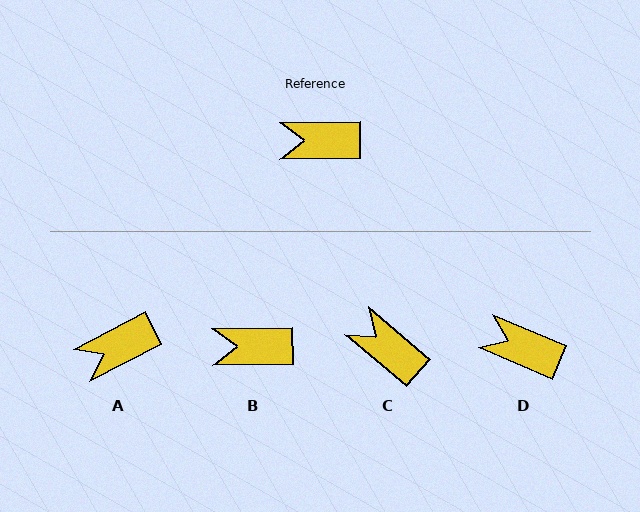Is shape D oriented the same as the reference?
No, it is off by about 24 degrees.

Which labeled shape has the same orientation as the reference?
B.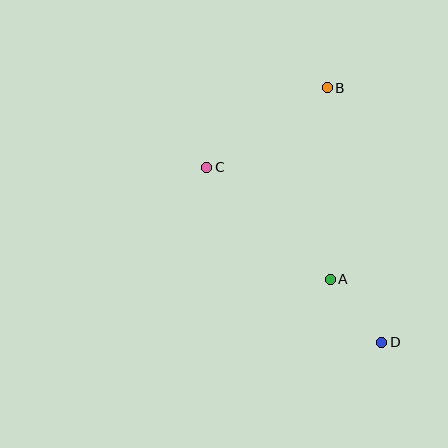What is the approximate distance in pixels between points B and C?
The distance between B and C is approximately 144 pixels.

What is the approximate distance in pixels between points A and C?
The distance between A and C is approximately 167 pixels.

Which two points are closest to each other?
Points A and D are closest to each other.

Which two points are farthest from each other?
Points B and D are farthest from each other.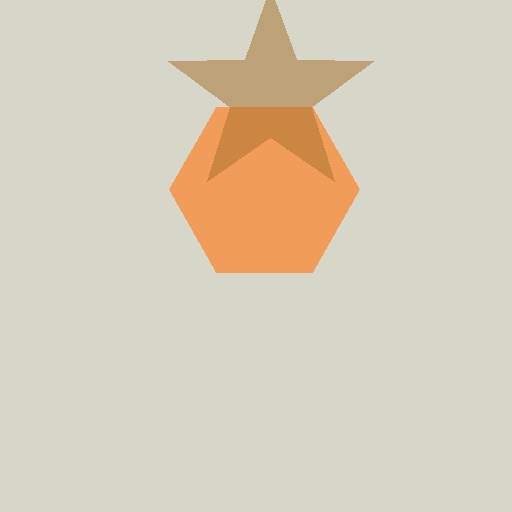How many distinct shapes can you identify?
There are 2 distinct shapes: an orange hexagon, a brown star.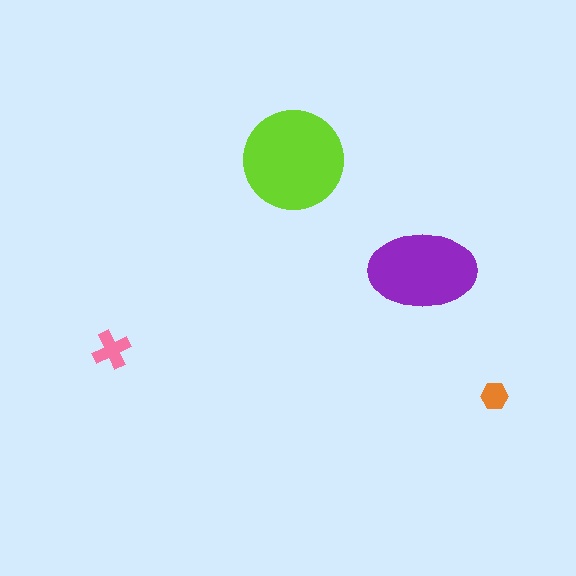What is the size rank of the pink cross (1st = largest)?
3rd.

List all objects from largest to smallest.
The lime circle, the purple ellipse, the pink cross, the orange hexagon.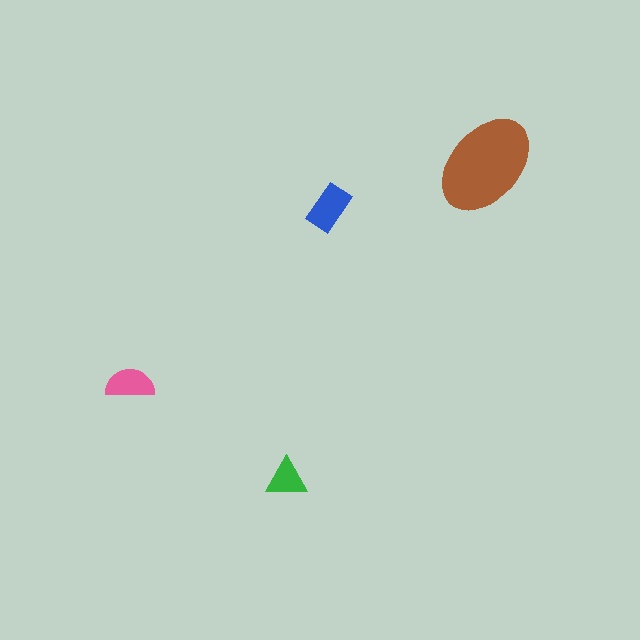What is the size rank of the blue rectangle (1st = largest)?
2nd.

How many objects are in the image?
There are 4 objects in the image.